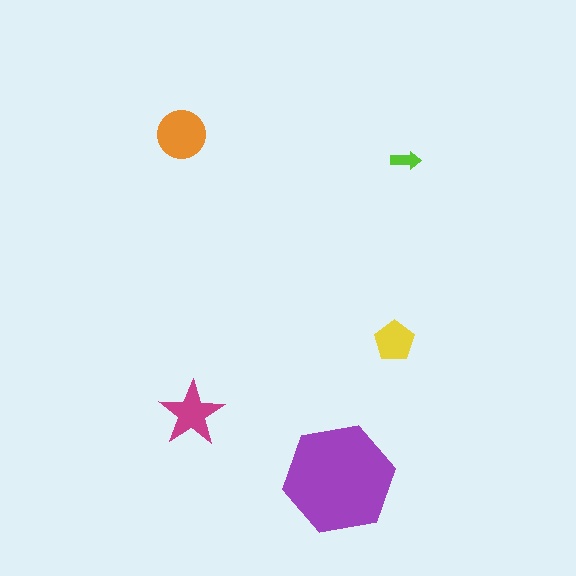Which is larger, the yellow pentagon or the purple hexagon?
The purple hexagon.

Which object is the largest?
The purple hexagon.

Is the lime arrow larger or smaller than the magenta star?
Smaller.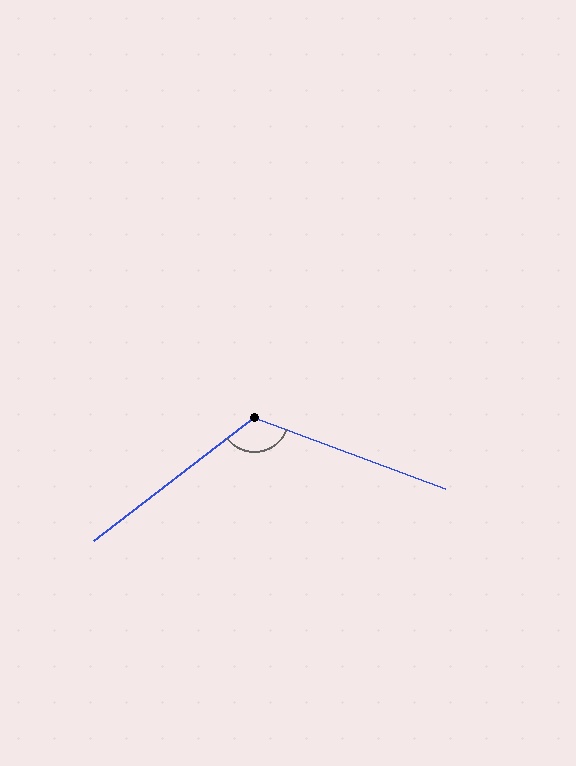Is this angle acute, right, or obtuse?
It is obtuse.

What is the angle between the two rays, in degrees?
Approximately 122 degrees.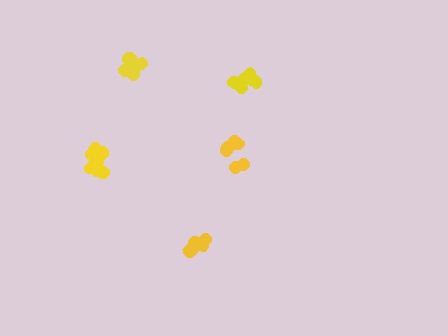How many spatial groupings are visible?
There are 5 spatial groupings.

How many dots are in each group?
Group 1: 9 dots, Group 2: 6 dots, Group 3: 6 dots, Group 4: 5 dots, Group 5: 6 dots (32 total).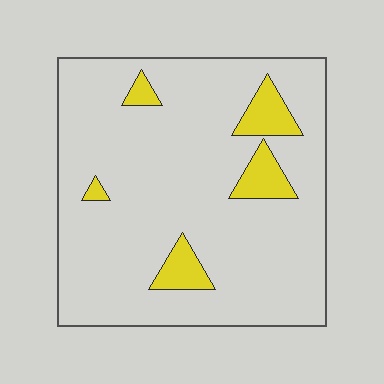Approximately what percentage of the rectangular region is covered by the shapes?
Approximately 10%.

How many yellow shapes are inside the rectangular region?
5.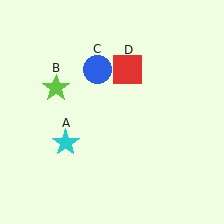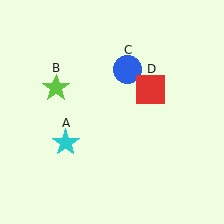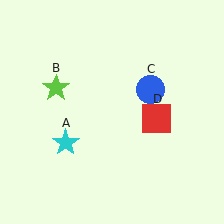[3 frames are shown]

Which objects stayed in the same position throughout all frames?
Cyan star (object A) and lime star (object B) remained stationary.